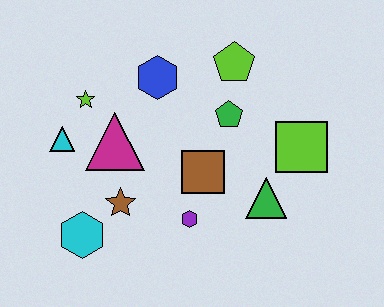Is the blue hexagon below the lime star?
No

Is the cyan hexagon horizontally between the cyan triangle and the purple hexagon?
Yes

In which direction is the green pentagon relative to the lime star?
The green pentagon is to the right of the lime star.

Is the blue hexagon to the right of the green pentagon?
No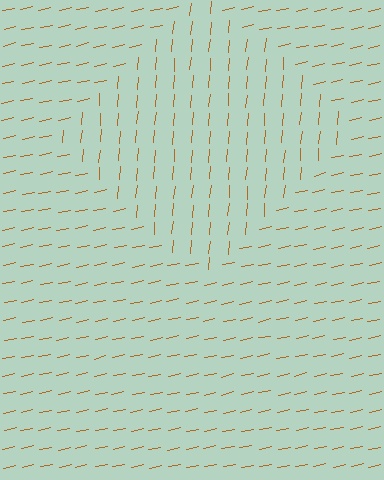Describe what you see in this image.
The image is filled with small brown line segments. A diamond region in the image has lines oriented differently from the surrounding lines, creating a visible texture boundary.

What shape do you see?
I see a diamond.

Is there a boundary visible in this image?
Yes, there is a texture boundary formed by a change in line orientation.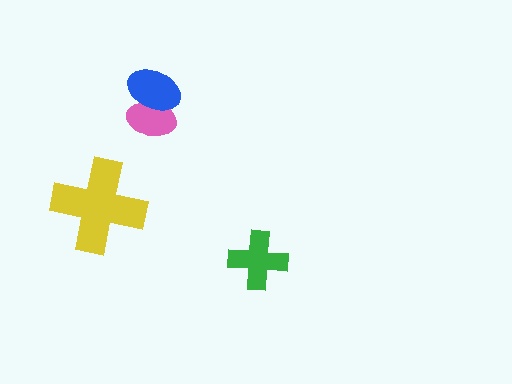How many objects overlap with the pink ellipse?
1 object overlaps with the pink ellipse.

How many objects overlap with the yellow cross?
0 objects overlap with the yellow cross.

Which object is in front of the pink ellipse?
The blue ellipse is in front of the pink ellipse.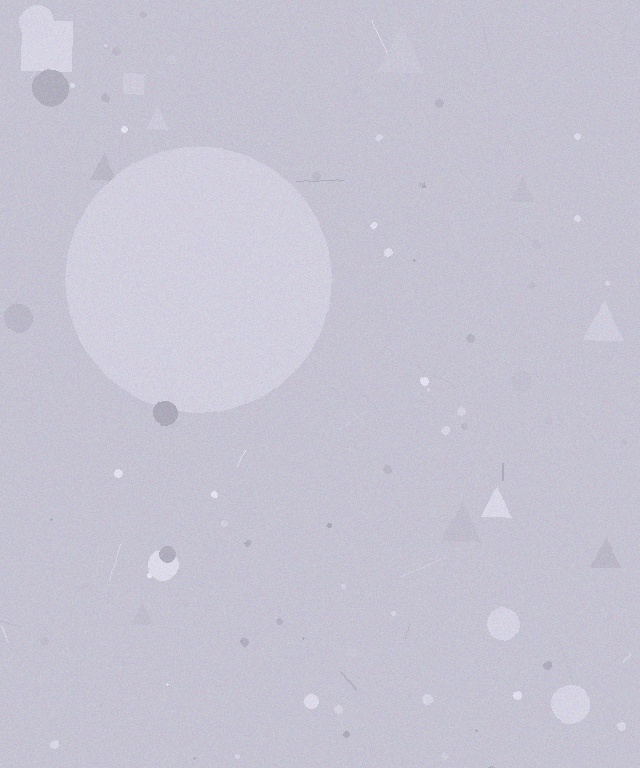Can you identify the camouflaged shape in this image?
The camouflaged shape is a circle.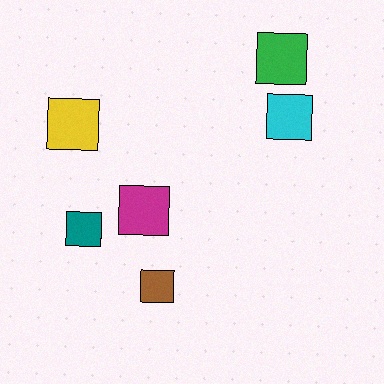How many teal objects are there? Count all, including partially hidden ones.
There is 1 teal object.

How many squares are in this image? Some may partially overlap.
There are 6 squares.